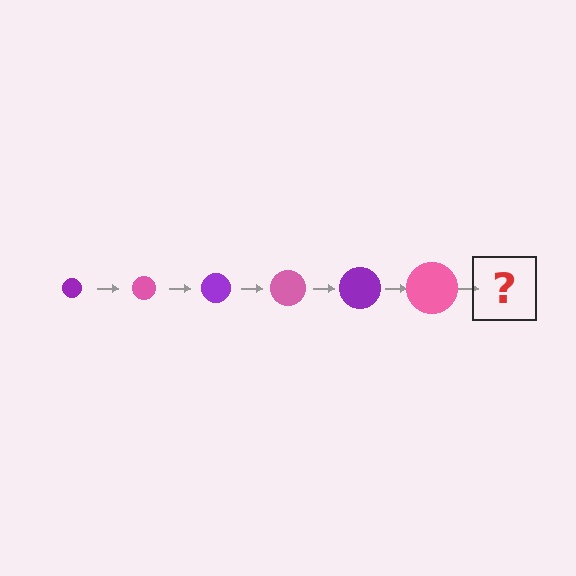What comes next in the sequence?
The next element should be a purple circle, larger than the previous one.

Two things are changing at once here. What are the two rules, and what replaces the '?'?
The two rules are that the circle grows larger each step and the color cycles through purple and pink. The '?' should be a purple circle, larger than the previous one.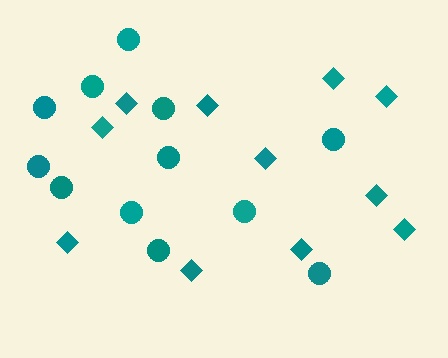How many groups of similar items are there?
There are 2 groups: one group of diamonds (11) and one group of circles (12).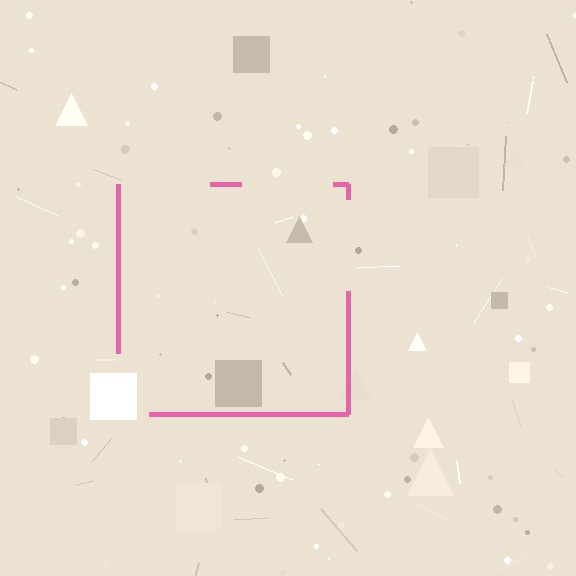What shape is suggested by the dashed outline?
The dashed outline suggests a square.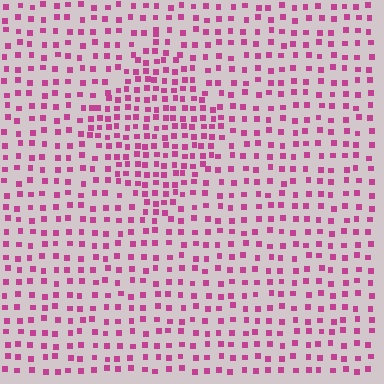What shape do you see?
I see a diamond.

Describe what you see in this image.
The image contains small magenta elements arranged at two different densities. A diamond-shaped region is visible where the elements are more densely packed than the surrounding area.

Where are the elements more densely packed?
The elements are more densely packed inside the diamond boundary.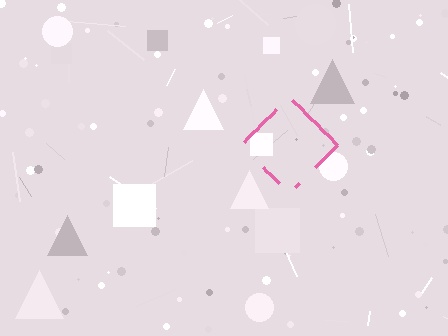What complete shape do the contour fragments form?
The contour fragments form a diamond.